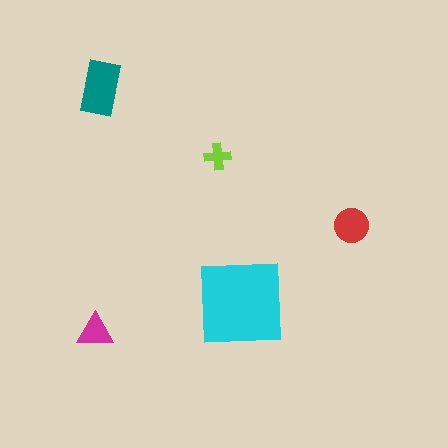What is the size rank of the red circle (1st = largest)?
3rd.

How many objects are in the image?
There are 5 objects in the image.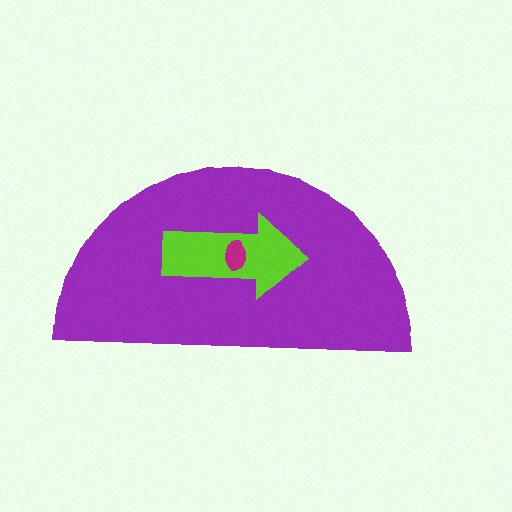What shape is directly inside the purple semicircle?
The lime arrow.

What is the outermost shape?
The purple semicircle.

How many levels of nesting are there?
3.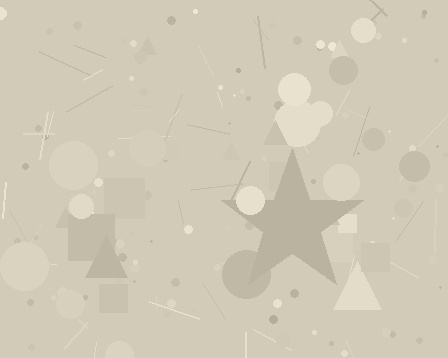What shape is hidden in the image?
A star is hidden in the image.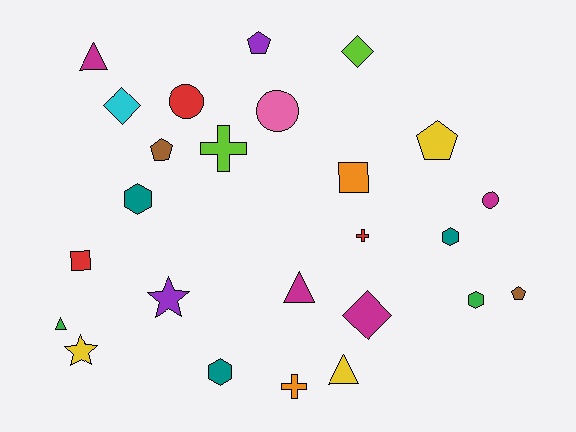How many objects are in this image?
There are 25 objects.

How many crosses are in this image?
There are 3 crosses.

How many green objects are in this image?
There are 2 green objects.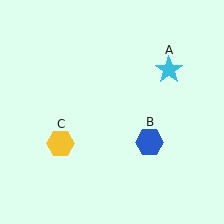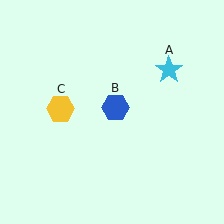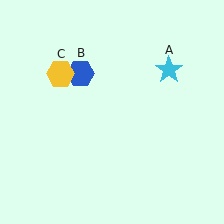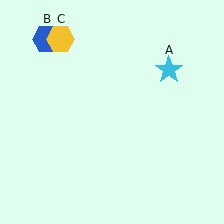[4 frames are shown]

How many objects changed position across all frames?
2 objects changed position: blue hexagon (object B), yellow hexagon (object C).